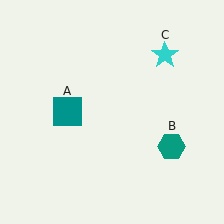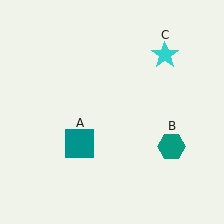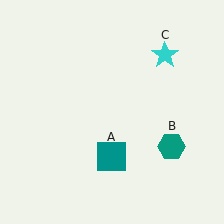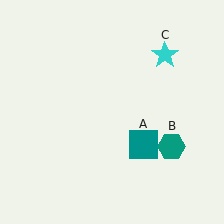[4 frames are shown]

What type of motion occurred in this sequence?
The teal square (object A) rotated counterclockwise around the center of the scene.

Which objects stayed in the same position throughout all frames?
Teal hexagon (object B) and cyan star (object C) remained stationary.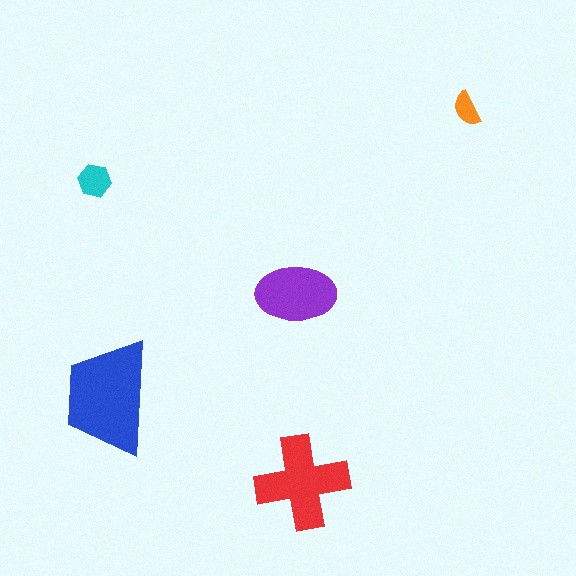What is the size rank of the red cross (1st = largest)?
2nd.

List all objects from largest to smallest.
The blue trapezoid, the red cross, the purple ellipse, the cyan hexagon, the orange semicircle.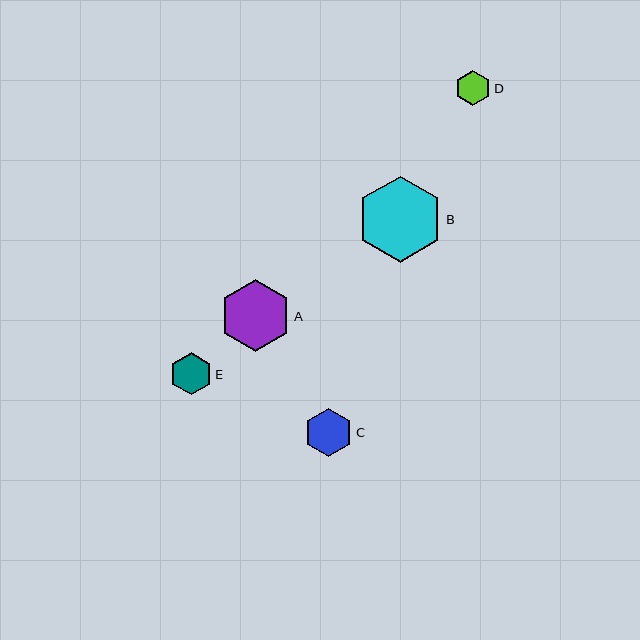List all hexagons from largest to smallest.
From largest to smallest: B, A, C, E, D.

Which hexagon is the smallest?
Hexagon D is the smallest with a size of approximately 36 pixels.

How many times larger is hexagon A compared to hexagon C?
Hexagon A is approximately 1.5 times the size of hexagon C.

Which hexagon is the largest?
Hexagon B is the largest with a size of approximately 86 pixels.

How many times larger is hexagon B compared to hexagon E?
Hexagon B is approximately 2.1 times the size of hexagon E.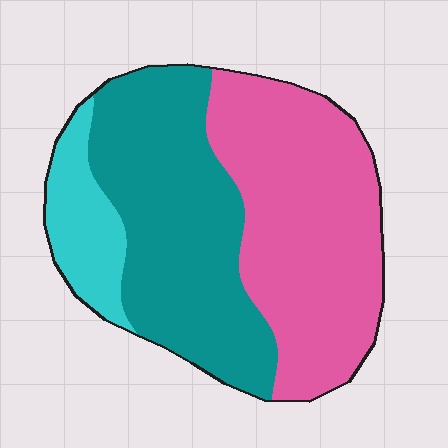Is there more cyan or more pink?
Pink.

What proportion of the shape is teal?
Teal covers about 40% of the shape.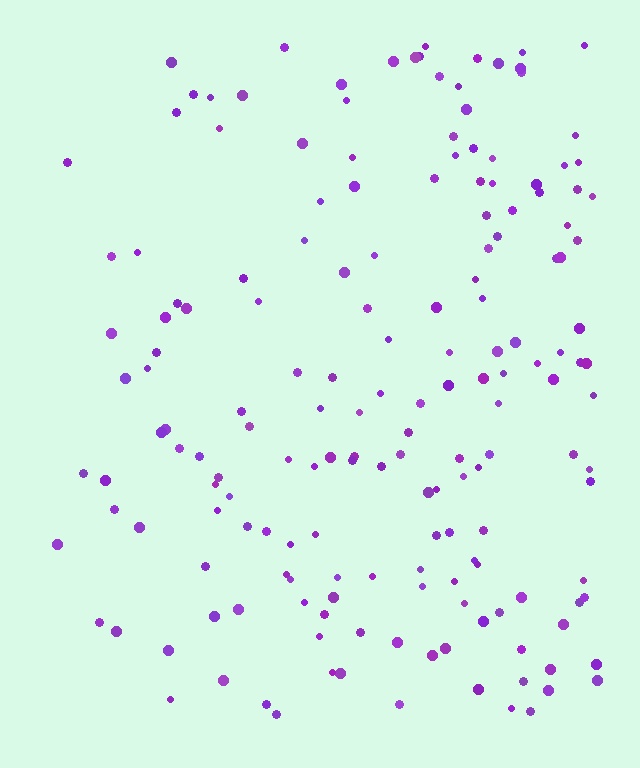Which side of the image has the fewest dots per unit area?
The left.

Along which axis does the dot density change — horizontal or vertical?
Horizontal.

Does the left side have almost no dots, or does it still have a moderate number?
Still a moderate number, just noticeably fewer than the right.